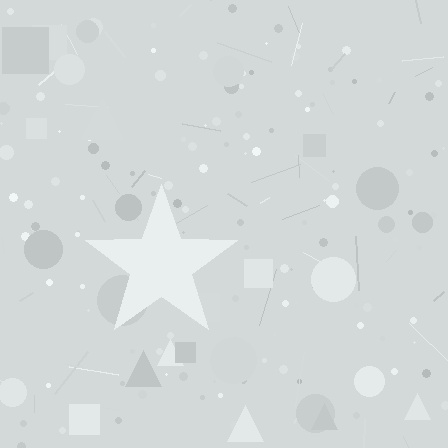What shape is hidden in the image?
A star is hidden in the image.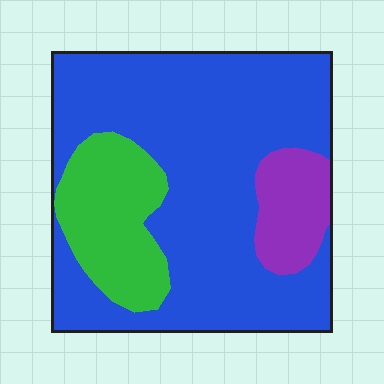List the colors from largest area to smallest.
From largest to smallest: blue, green, purple.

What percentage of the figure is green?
Green takes up about one fifth (1/5) of the figure.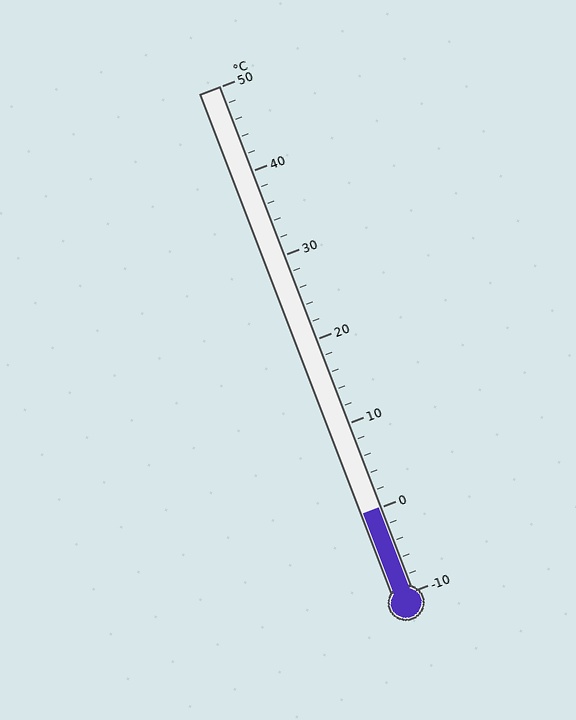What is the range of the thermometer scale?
The thermometer scale ranges from -10°C to 50°C.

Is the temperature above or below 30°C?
The temperature is below 30°C.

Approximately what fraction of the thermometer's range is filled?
The thermometer is filled to approximately 15% of its range.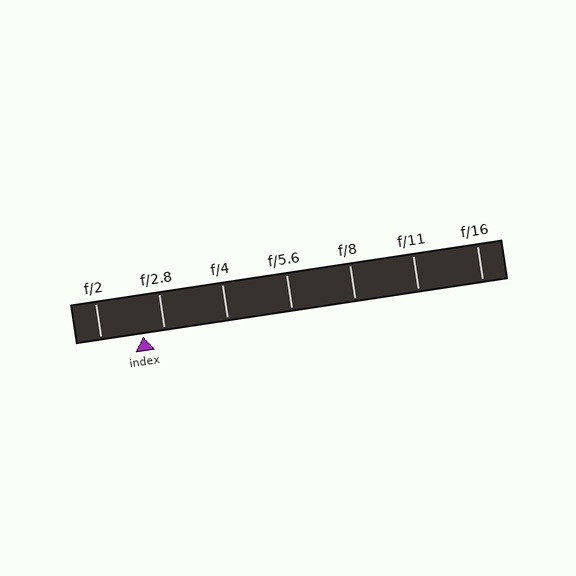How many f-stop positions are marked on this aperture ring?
There are 7 f-stop positions marked.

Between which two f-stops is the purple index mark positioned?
The index mark is between f/2 and f/2.8.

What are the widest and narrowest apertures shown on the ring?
The widest aperture shown is f/2 and the narrowest is f/16.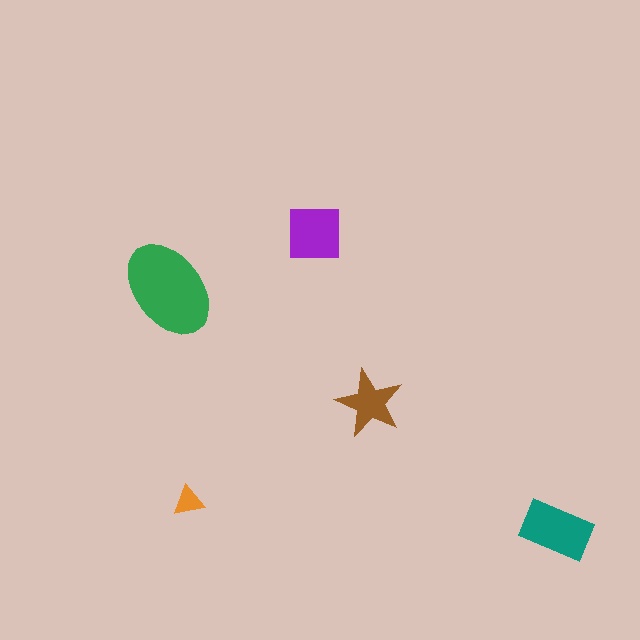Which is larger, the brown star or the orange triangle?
The brown star.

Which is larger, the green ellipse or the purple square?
The green ellipse.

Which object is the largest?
The green ellipse.